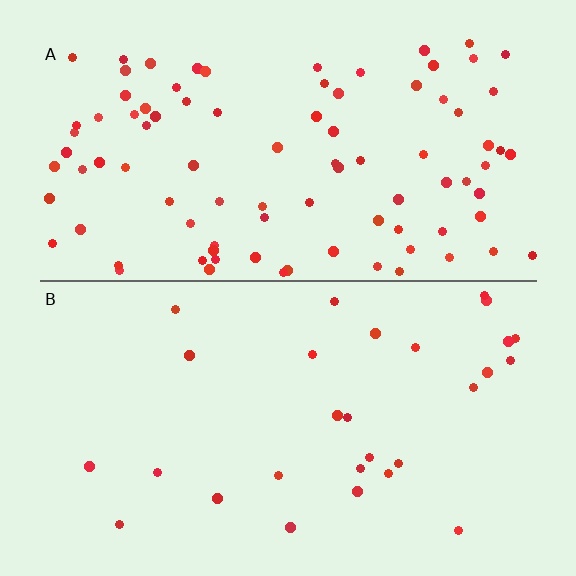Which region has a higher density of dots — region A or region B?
A (the top).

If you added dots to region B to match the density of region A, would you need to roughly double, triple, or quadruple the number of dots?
Approximately triple.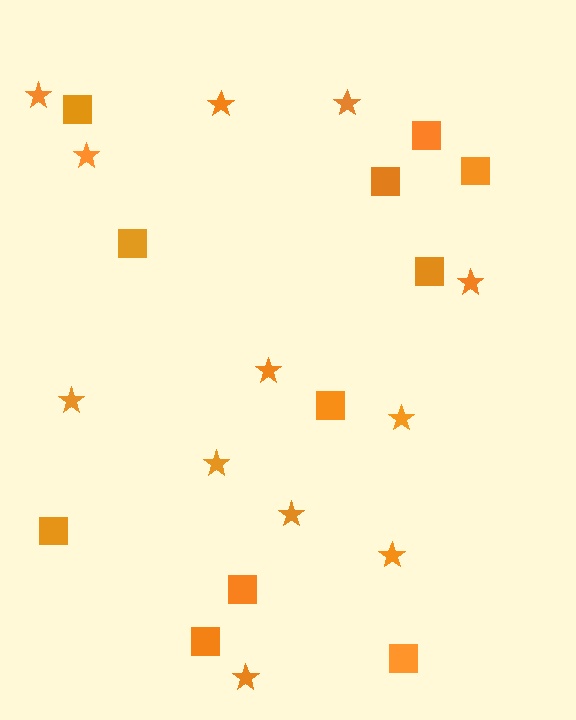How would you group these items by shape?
There are 2 groups: one group of squares (11) and one group of stars (12).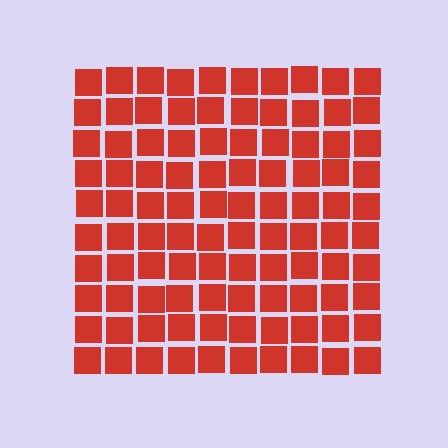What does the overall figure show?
The overall figure shows a square.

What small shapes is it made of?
It is made of small squares.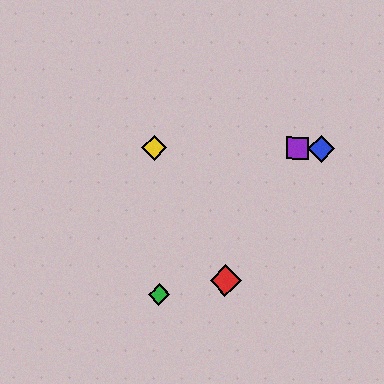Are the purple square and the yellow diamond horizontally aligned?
Yes, both are at y≈148.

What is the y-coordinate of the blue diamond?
The blue diamond is at y≈149.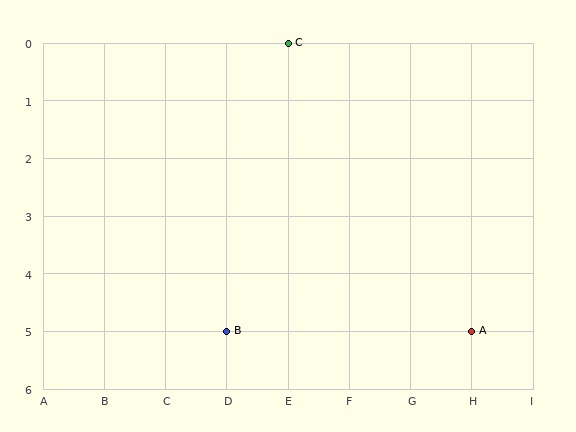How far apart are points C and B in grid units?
Points C and B are 1 column and 5 rows apart (about 5.1 grid units diagonally).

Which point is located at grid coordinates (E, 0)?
Point C is at (E, 0).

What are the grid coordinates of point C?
Point C is at grid coordinates (E, 0).